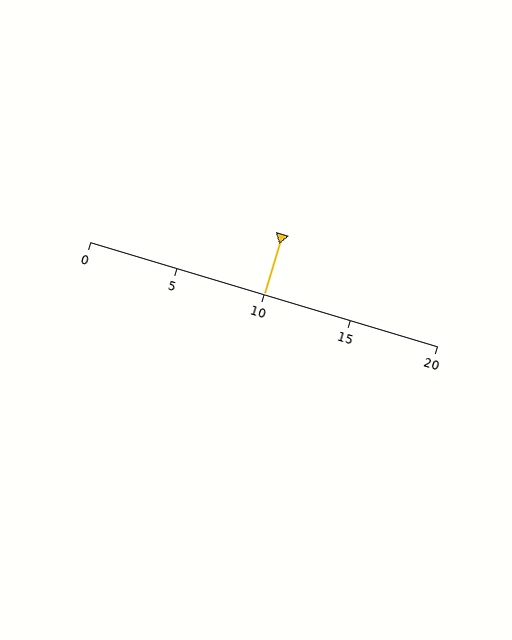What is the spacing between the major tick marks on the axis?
The major ticks are spaced 5 apart.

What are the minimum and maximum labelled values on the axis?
The axis runs from 0 to 20.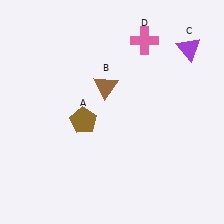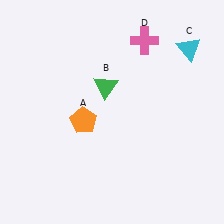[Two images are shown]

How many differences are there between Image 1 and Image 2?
There are 3 differences between the two images.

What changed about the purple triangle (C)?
In Image 1, C is purple. In Image 2, it changed to cyan.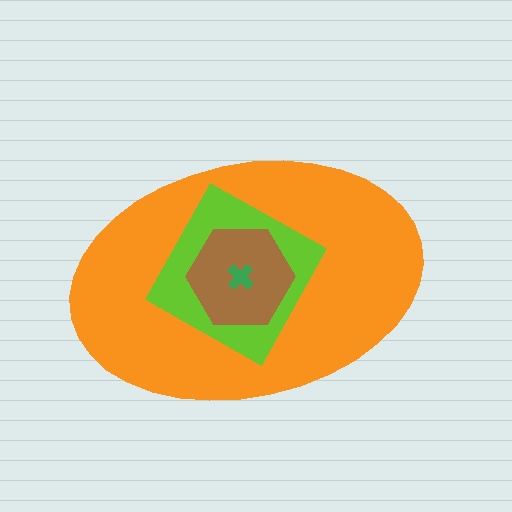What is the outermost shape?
The orange ellipse.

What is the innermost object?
The green cross.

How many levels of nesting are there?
4.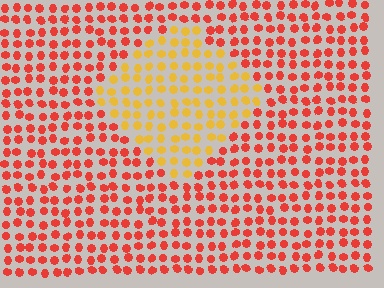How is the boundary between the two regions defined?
The boundary is defined purely by a slight shift in hue (about 42 degrees). Spacing, size, and orientation are identical on both sides.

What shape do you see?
I see a diamond.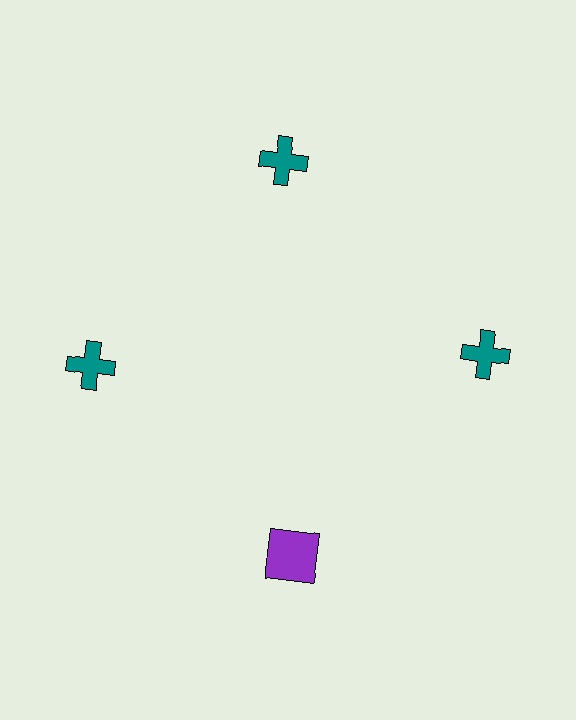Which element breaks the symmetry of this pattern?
The purple square at roughly the 6 o'clock position breaks the symmetry. All other shapes are teal crosses.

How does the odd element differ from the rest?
It differs in both color (purple instead of teal) and shape (square instead of cross).